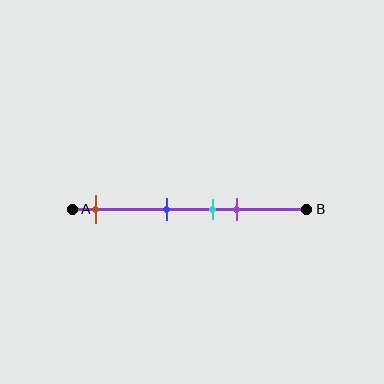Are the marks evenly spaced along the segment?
No, the marks are not evenly spaced.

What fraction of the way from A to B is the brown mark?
The brown mark is approximately 10% (0.1) of the way from A to B.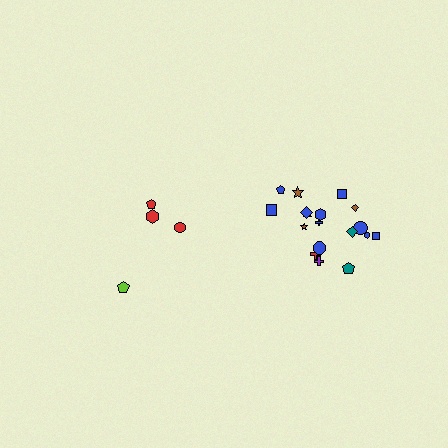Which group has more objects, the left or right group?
The right group.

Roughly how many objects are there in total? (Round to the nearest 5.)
Roughly 20 objects in total.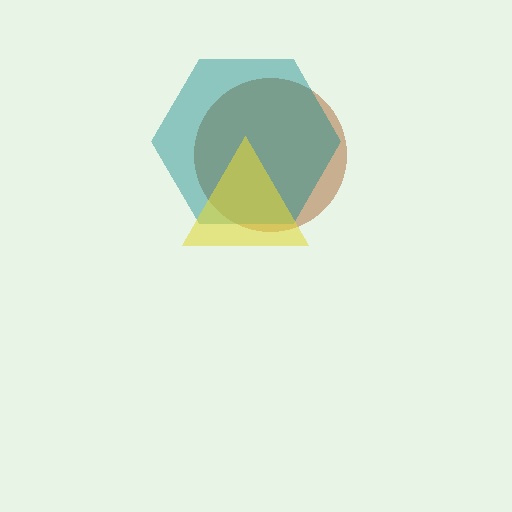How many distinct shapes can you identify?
There are 3 distinct shapes: a brown circle, a teal hexagon, a yellow triangle.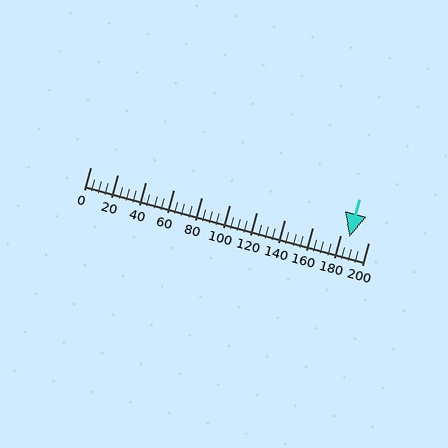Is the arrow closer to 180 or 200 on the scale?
The arrow is closer to 180.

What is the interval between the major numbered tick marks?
The major tick marks are spaced 20 units apart.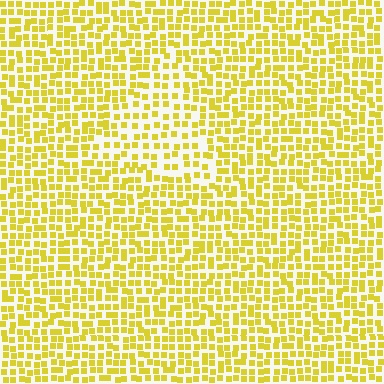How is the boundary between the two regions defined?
The boundary is defined by a change in element density (approximately 1.6x ratio). All elements are the same color, size, and shape.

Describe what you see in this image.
The image contains small yellow elements arranged at two different densities. A triangle-shaped region is visible where the elements are less densely packed than the surrounding area.